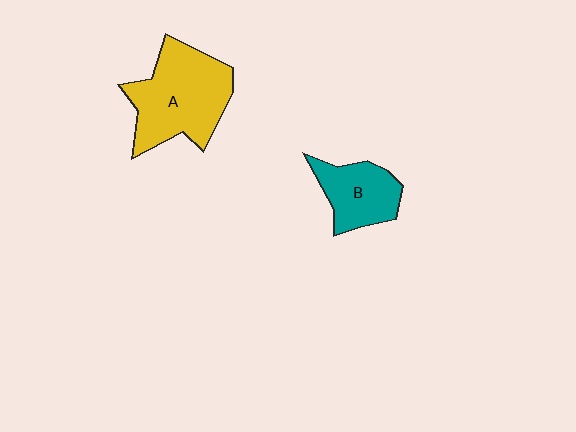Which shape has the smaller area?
Shape B (teal).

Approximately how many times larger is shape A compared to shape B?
Approximately 1.8 times.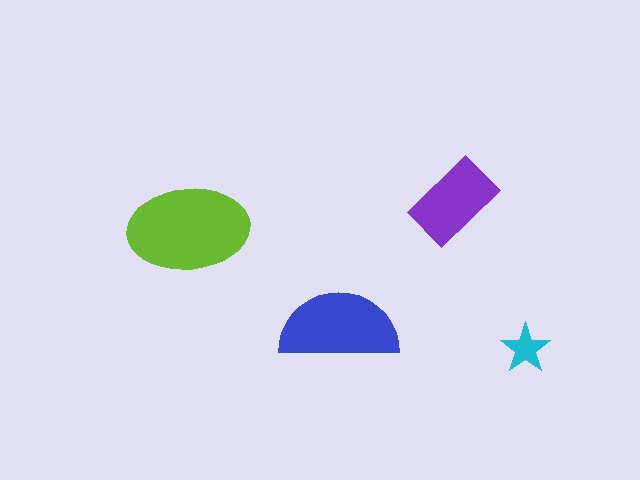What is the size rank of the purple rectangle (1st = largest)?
3rd.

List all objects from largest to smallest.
The lime ellipse, the blue semicircle, the purple rectangle, the cyan star.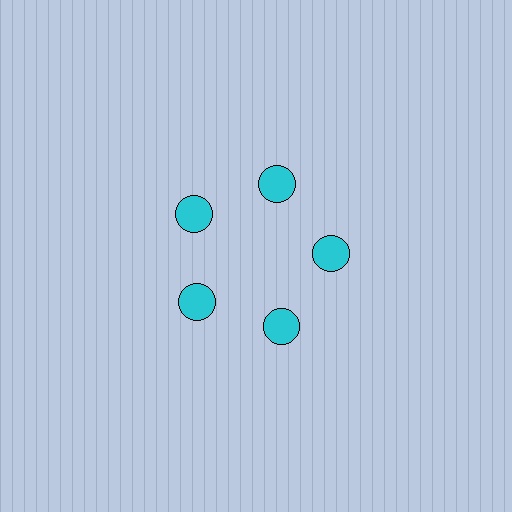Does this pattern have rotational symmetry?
Yes, this pattern has 5-fold rotational symmetry. It looks the same after rotating 72 degrees around the center.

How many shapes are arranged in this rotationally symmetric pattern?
There are 5 shapes, arranged in 5 groups of 1.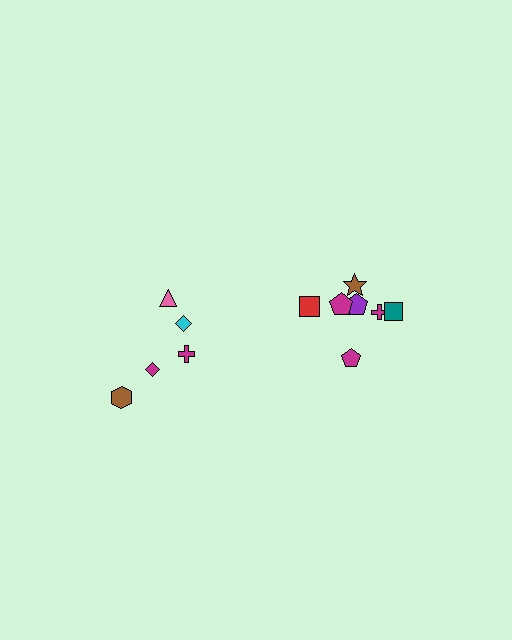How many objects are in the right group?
There are 7 objects.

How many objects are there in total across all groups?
There are 12 objects.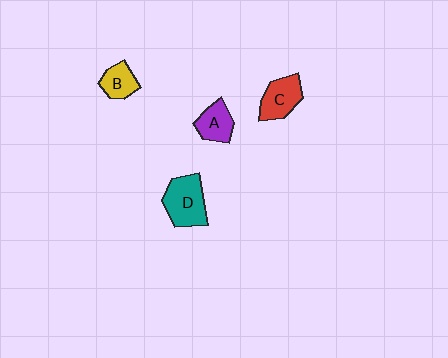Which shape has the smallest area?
Shape B (yellow).